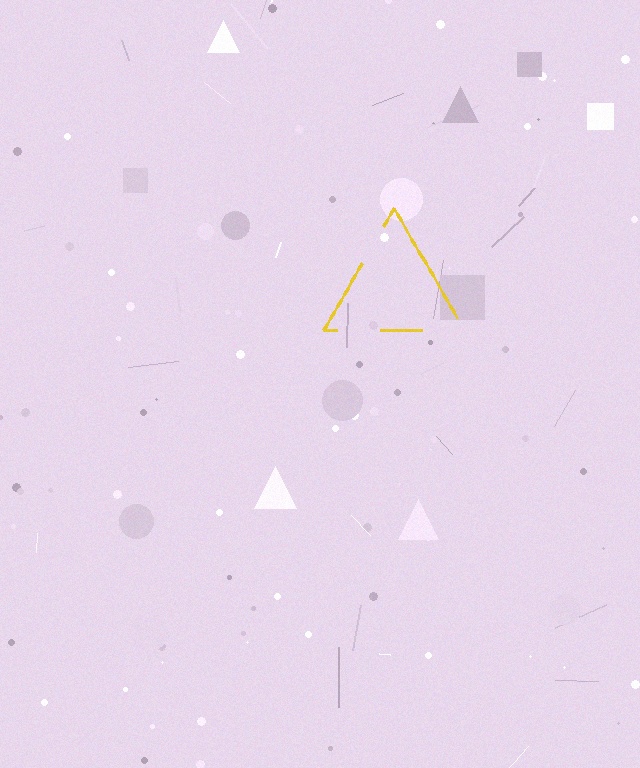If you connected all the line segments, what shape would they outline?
They would outline a triangle.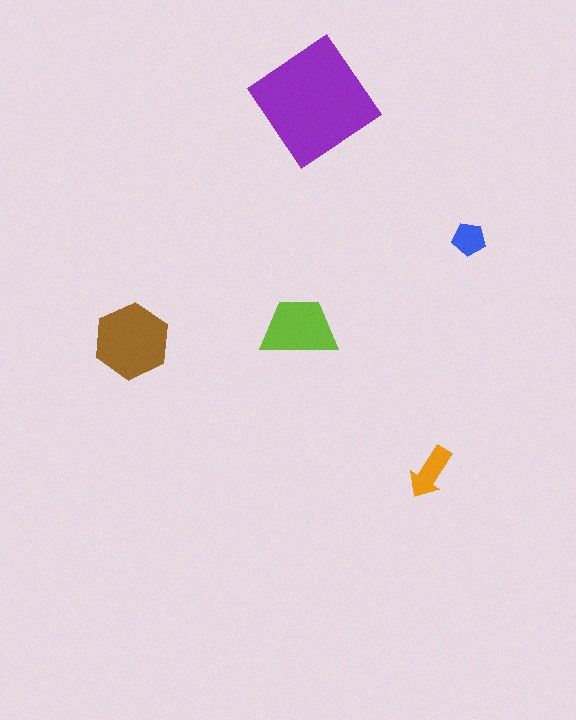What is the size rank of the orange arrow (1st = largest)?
4th.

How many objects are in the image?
There are 5 objects in the image.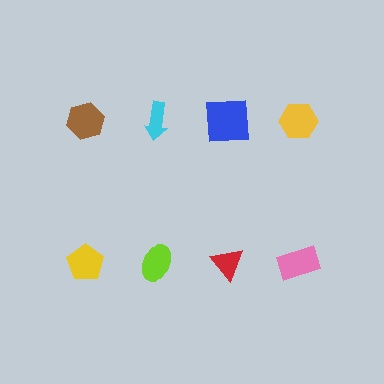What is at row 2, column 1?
A yellow pentagon.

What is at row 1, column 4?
A yellow hexagon.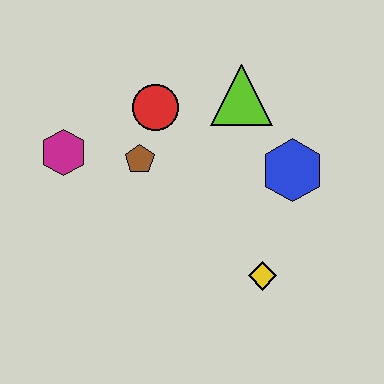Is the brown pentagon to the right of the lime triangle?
No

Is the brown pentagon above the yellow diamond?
Yes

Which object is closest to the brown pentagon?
The red circle is closest to the brown pentagon.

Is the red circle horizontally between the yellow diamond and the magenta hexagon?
Yes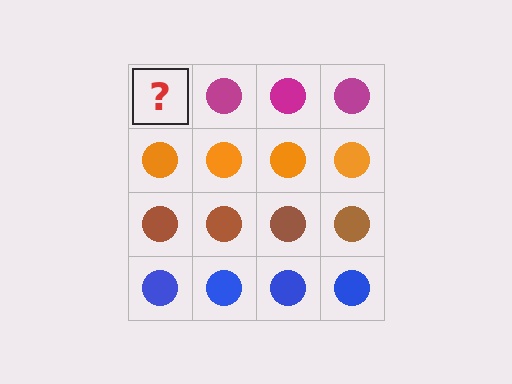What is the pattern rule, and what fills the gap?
The rule is that each row has a consistent color. The gap should be filled with a magenta circle.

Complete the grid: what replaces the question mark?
The question mark should be replaced with a magenta circle.